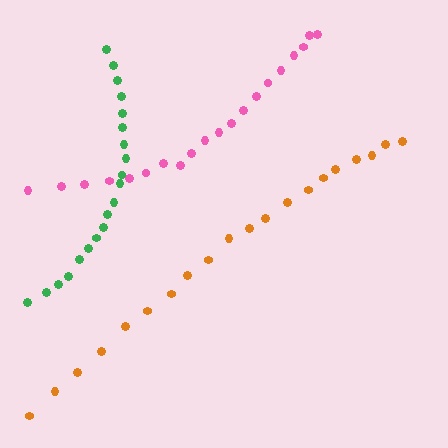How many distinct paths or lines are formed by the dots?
There are 3 distinct paths.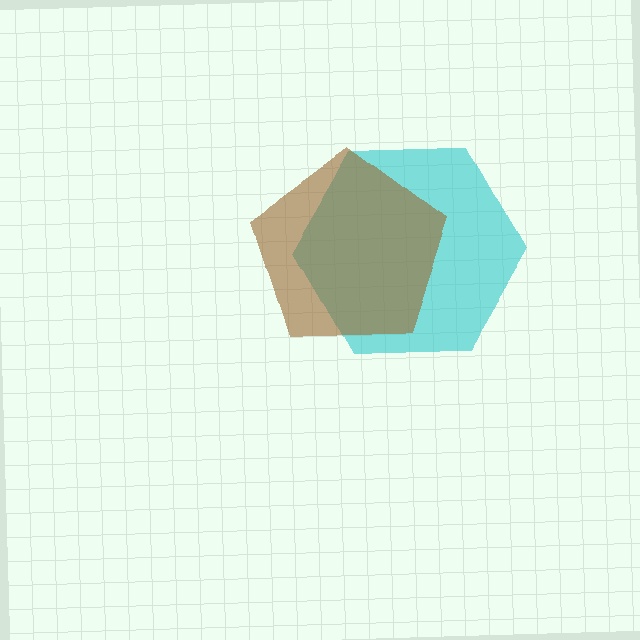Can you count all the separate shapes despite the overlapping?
Yes, there are 2 separate shapes.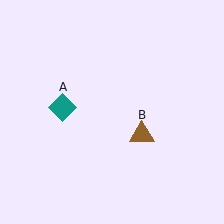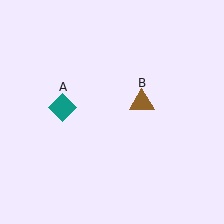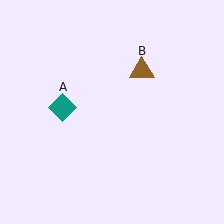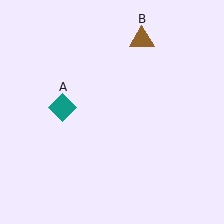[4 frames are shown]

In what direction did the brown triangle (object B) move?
The brown triangle (object B) moved up.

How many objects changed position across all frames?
1 object changed position: brown triangle (object B).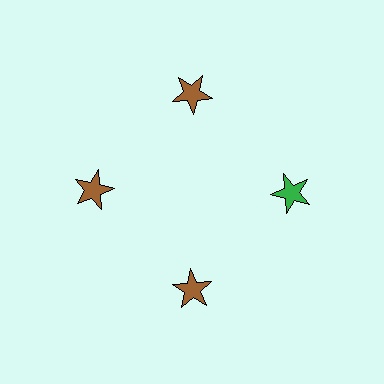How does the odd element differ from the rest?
It has a different color: green instead of brown.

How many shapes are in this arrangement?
There are 4 shapes arranged in a ring pattern.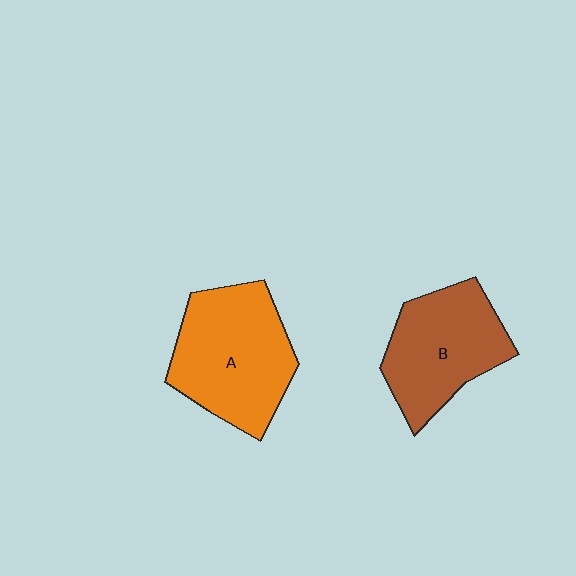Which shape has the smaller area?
Shape B (brown).